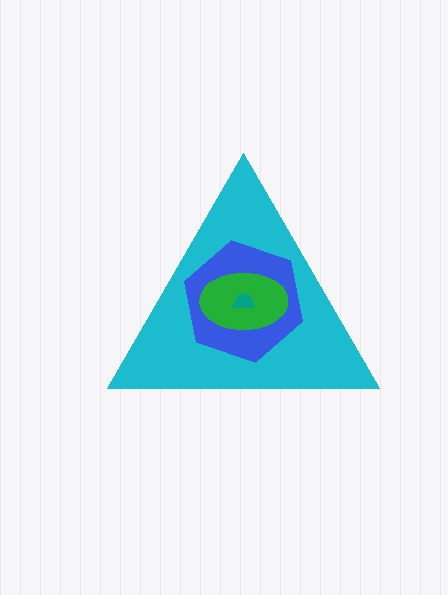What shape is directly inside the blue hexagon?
The green ellipse.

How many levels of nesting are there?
4.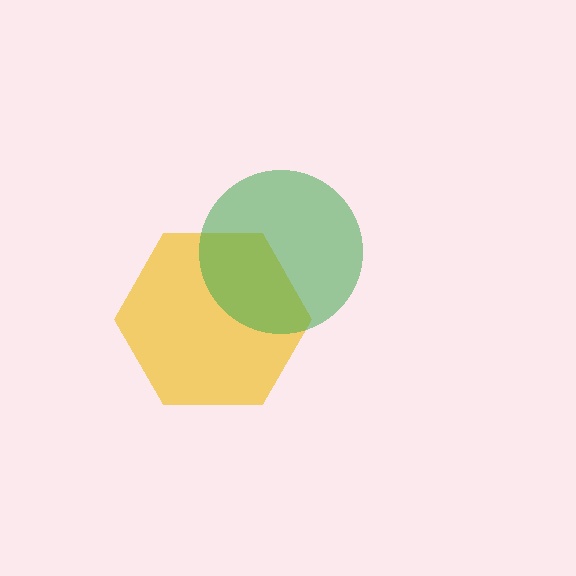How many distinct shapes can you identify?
There are 2 distinct shapes: a yellow hexagon, a green circle.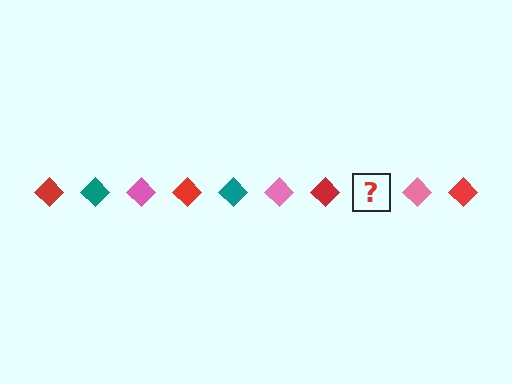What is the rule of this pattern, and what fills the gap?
The rule is that the pattern cycles through red, teal, pink diamonds. The gap should be filled with a teal diamond.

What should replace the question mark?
The question mark should be replaced with a teal diamond.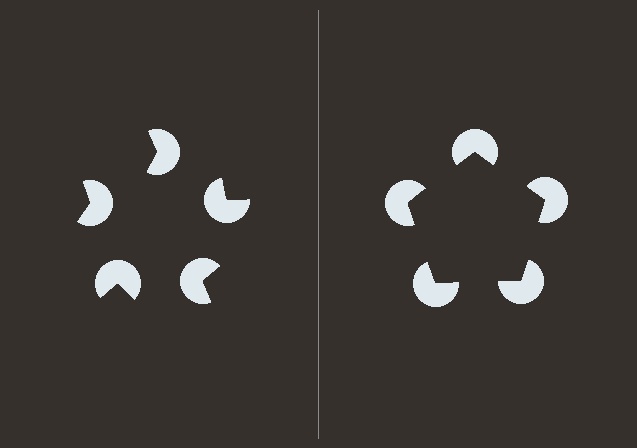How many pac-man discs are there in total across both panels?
10 — 5 on each side.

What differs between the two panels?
The pac-man discs are positioned identically on both sides; only the wedge orientations differ. On the right they align to a pentagon; on the left they are misaligned.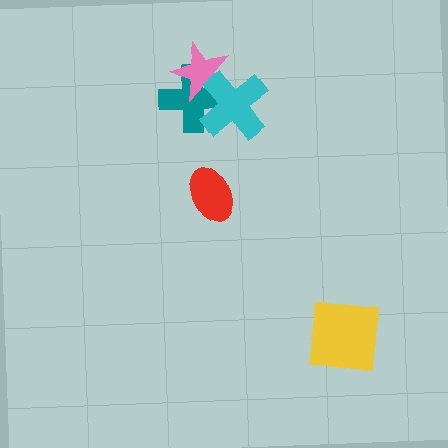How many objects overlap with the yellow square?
0 objects overlap with the yellow square.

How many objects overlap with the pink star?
2 objects overlap with the pink star.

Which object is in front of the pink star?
The cyan cross is in front of the pink star.